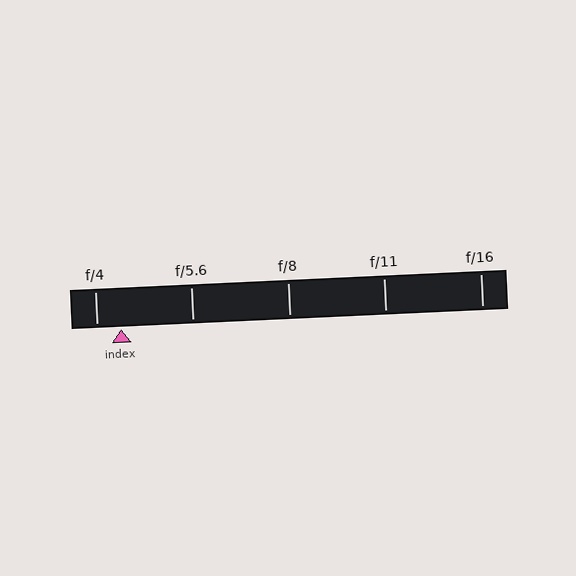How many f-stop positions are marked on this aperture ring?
There are 5 f-stop positions marked.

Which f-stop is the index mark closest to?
The index mark is closest to f/4.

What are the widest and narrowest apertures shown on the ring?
The widest aperture shown is f/4 and the narrowest is f/16.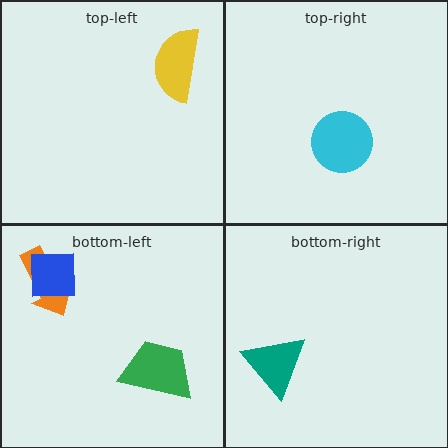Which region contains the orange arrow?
The bottom-left region.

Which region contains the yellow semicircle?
The top-left region.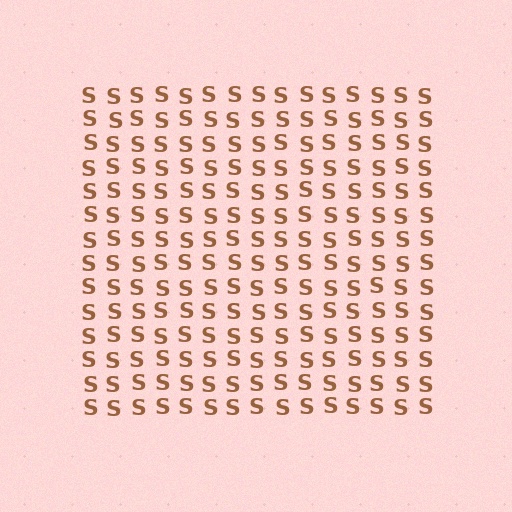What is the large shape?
The large shape is a square.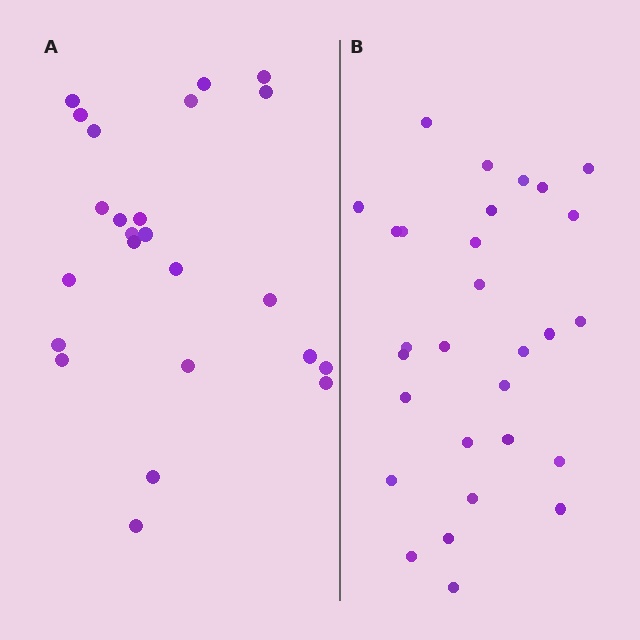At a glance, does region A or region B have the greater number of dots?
Region B (the right region) has more dots.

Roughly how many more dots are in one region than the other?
Region B has about 5 more dots than region A.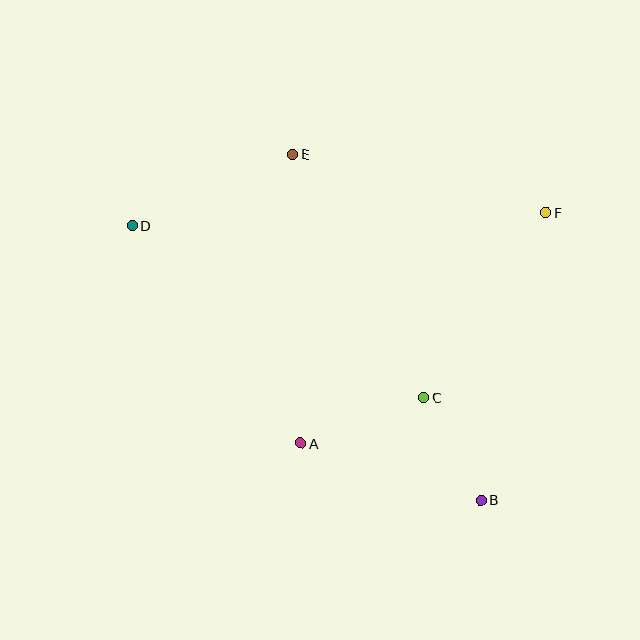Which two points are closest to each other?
Points B and C are closest to each other.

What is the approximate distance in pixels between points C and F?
The distance between C and F is approximately 222 pixels.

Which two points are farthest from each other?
Points B and D are farthest from each other.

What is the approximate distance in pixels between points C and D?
The distance between C and D is approximately 338 pixels.